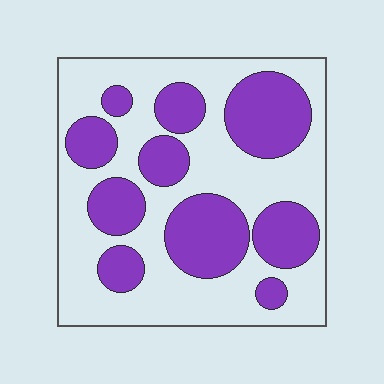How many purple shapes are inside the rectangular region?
10.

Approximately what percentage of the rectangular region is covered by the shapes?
Approximately 40%.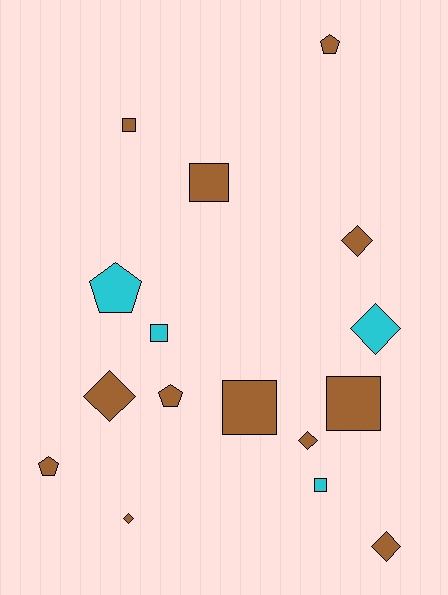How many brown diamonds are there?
There are 5 brown diamonds.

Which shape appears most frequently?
Diamond, with 6 objects.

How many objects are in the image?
There are 16 objects.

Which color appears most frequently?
Brown, with 12 objects.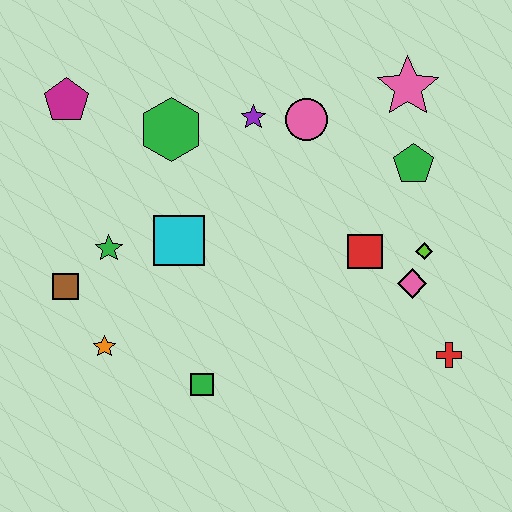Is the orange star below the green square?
No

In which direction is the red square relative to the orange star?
The red square is to the right of the orange star.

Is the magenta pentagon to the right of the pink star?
No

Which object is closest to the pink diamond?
The lime diamond is closest to the pink diamond.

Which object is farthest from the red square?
The magenta pentagon is farthest from the red square.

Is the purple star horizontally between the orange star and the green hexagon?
No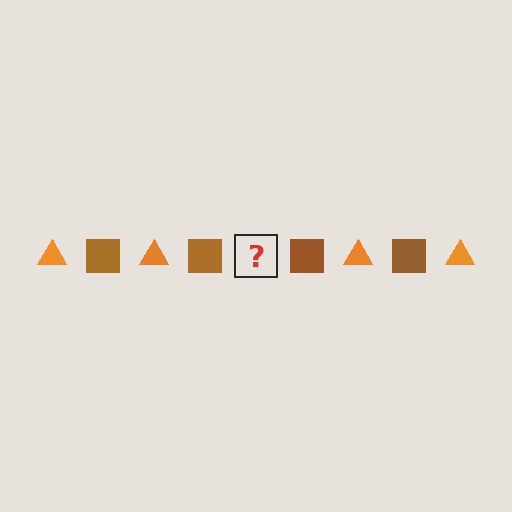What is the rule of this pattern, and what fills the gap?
The rule is that the pattern alternates between orange triangle and brown square. The gap should be filled with an orange triangle.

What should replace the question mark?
The question mark should be replaced with an orange triangle.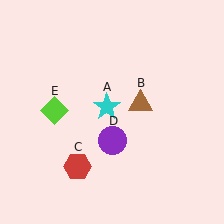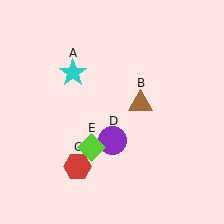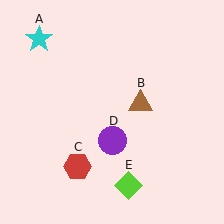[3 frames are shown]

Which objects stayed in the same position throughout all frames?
Brown triangle (object B) and red hexagon (object C) and purple circle (object D) remained stationary.